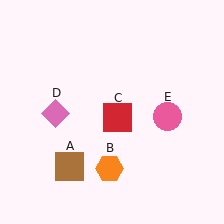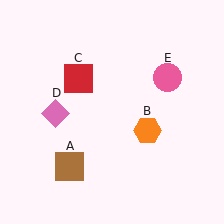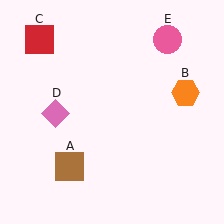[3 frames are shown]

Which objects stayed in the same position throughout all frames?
Brown square (object A) and pink diamond (object D) remained stationary.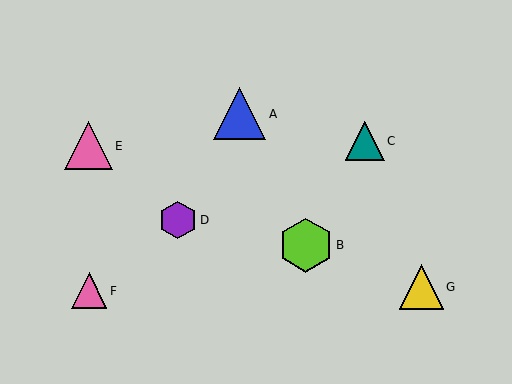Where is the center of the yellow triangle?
The center of the yellow triangle is at (421, 287).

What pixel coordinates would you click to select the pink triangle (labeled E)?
Click at (88, 146) to select the pink triangle E.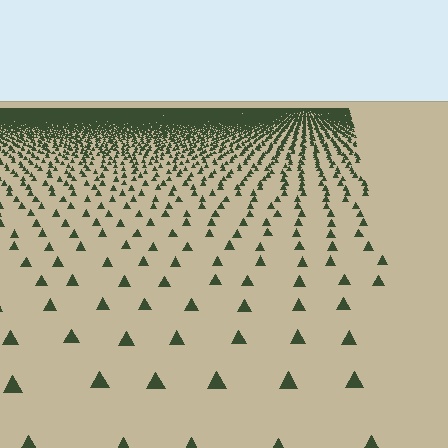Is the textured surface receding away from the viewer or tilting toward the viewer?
The surface is receding away from the viewer. Texture elements get smaller and denser toward the top.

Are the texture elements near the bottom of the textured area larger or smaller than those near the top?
Larger. Near the bottom, elements are closer to the viewer and appear at a bigger on-screen size.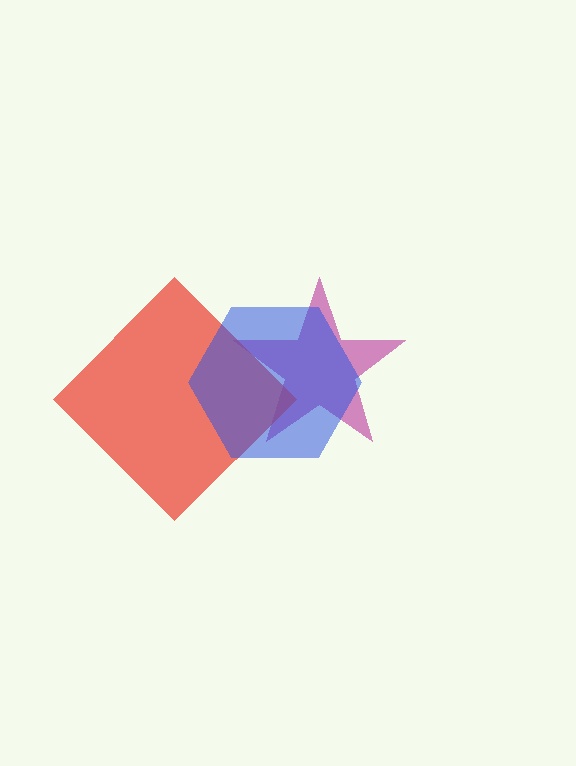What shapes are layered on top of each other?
The layered shapes are: a magenta star, a red diamond, a blue hexagon.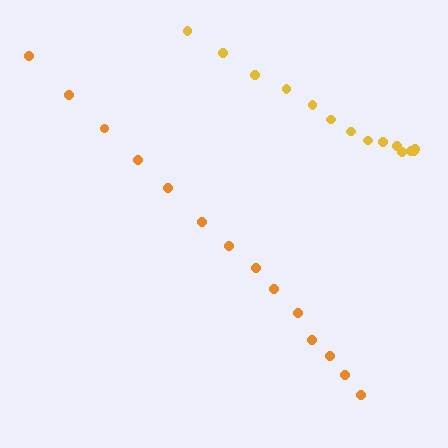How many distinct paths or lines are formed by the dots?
There are 2 distinct paths.